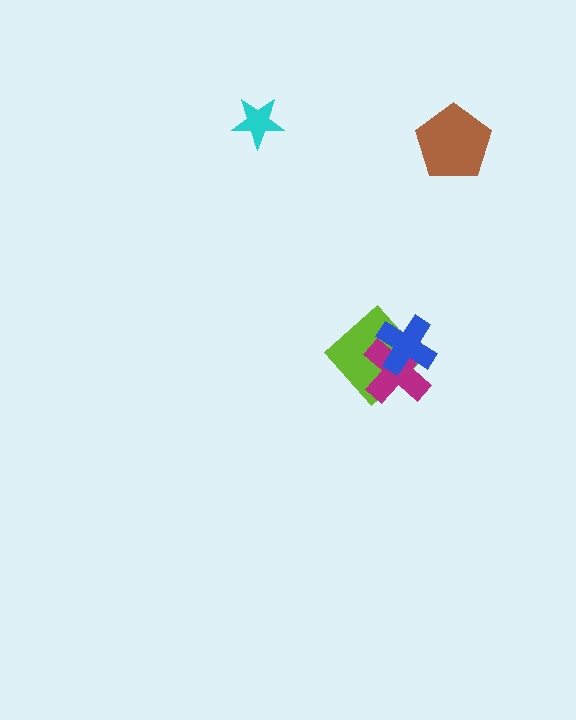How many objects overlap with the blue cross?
2 objects overlap with the blue cross.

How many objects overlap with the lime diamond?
2 objects overlap with the lime diamond.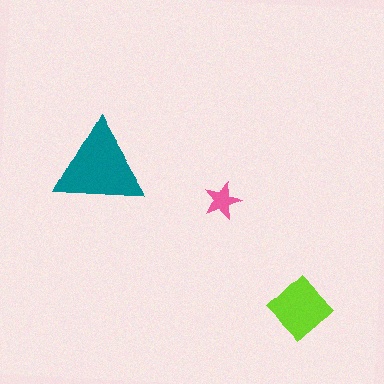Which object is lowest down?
The lime diamond is bottommost.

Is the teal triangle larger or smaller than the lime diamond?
Larger.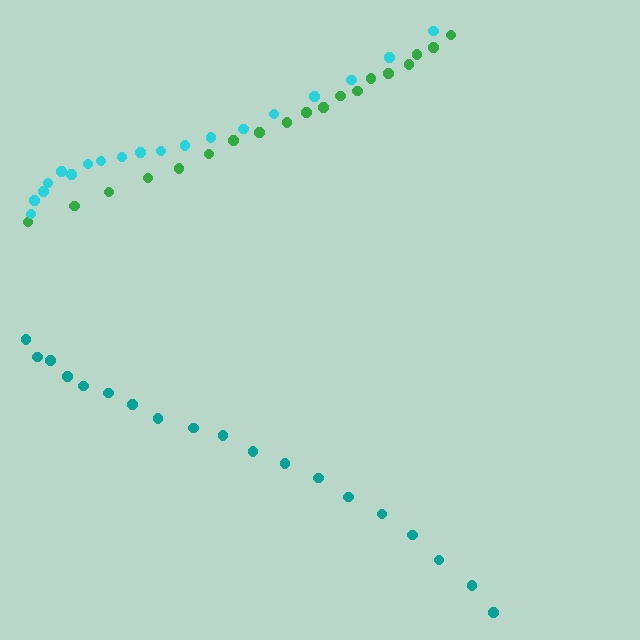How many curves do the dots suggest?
There are 3 distinct paths.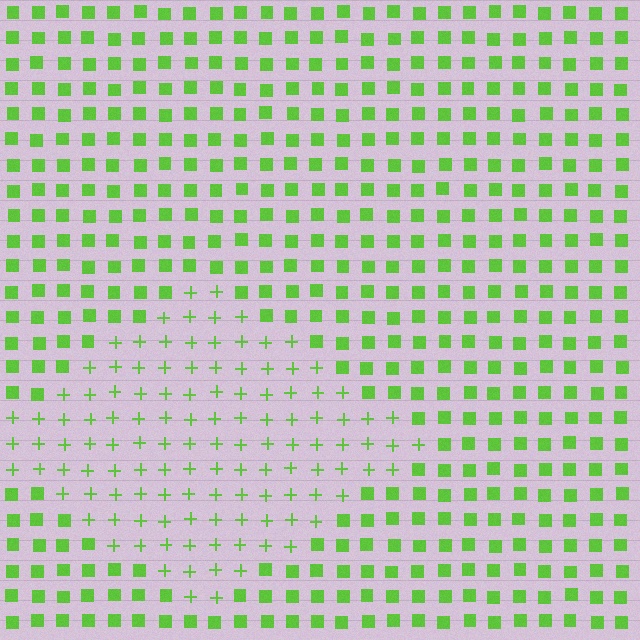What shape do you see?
I see a diamond.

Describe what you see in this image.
The image is filled with small lime elements arranged in a uniform grid. A diamond-shaped region contains plus signs, while the surrounding area contains squares. The boundary is defined purely by the change in element shape.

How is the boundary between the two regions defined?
The boundary is defined by a change in element shape: plus signs inside vs. squares outside. All elements share the same color and spacing.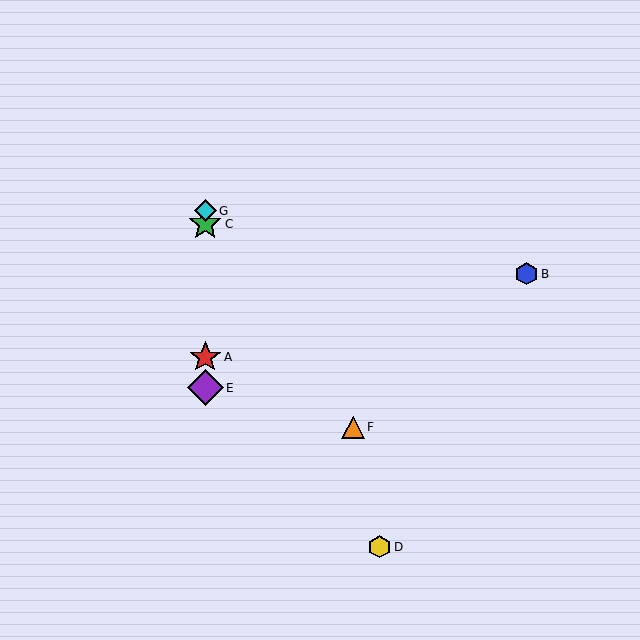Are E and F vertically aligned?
No, E is at x≈205 and F is at x≈353.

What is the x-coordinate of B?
Object B is at x≈526.